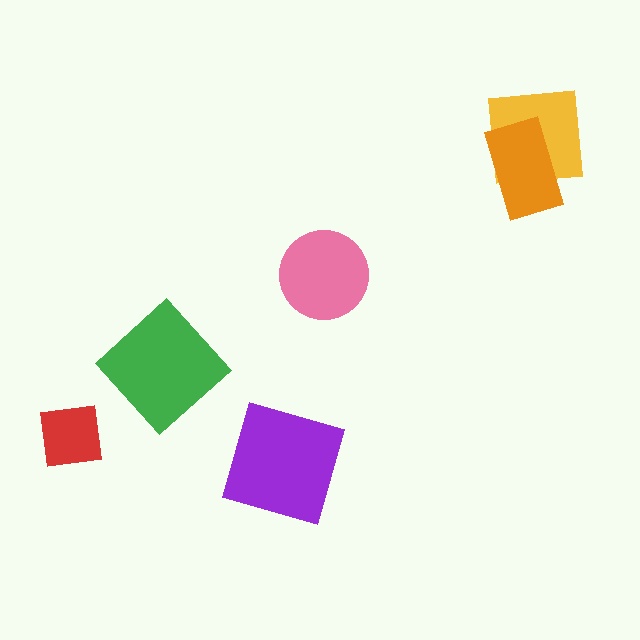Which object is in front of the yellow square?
The orange rectangle is in front of the yellow square.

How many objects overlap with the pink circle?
0 objects overlap with the pink circle.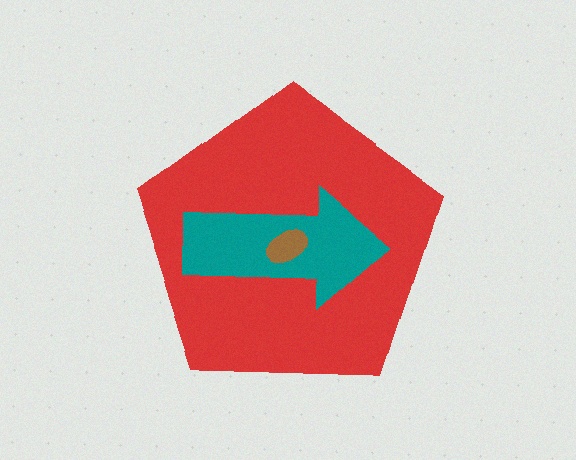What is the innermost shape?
The brown ellipse.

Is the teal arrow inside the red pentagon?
Yes.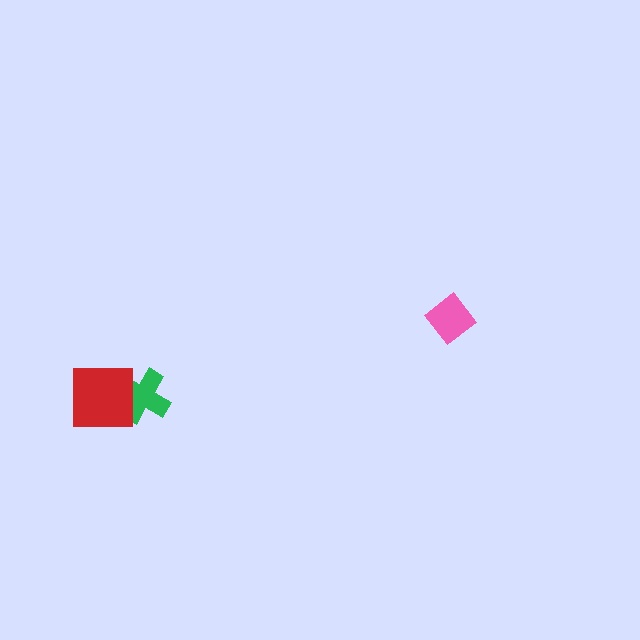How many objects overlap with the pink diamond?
0 objects overlap with the pink diamond.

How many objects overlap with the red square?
1 object overlaps with the red square.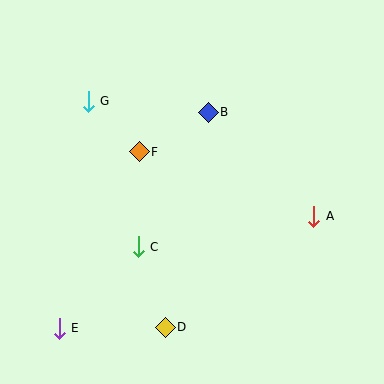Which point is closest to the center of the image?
Point F at (139, 152) is closest to the center.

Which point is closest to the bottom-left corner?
Point E is closest to the bottom-left corner.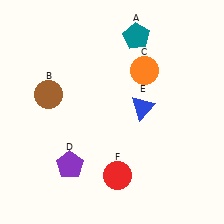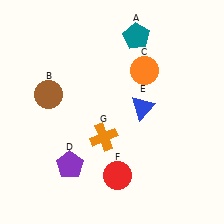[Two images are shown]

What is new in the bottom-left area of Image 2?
An orange cross (G) was added in the bottom-left area of Image 2.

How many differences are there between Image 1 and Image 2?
There is 1 difference between the two images.